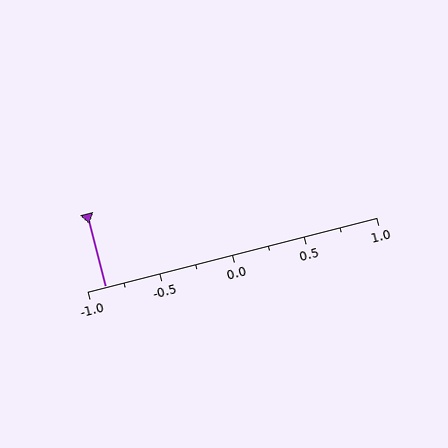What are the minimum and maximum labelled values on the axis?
The axis runs from -1.0 to 1.0.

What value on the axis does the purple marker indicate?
The marker indicates approximately -0.88.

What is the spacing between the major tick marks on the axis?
The major ticks are spaced 0.5 apart.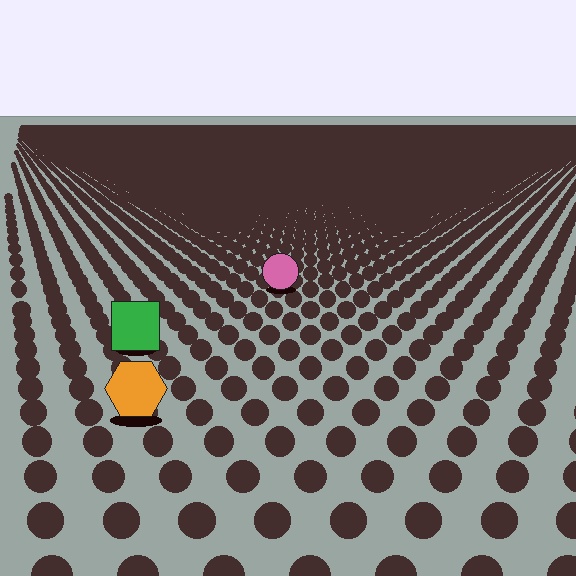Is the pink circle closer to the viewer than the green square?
No. The green square is closer — you can tell from the texture gradient: the ground texture is coarser near it.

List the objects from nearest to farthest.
From nearest to farthest: the orange hexagon, the green square, the pink circle.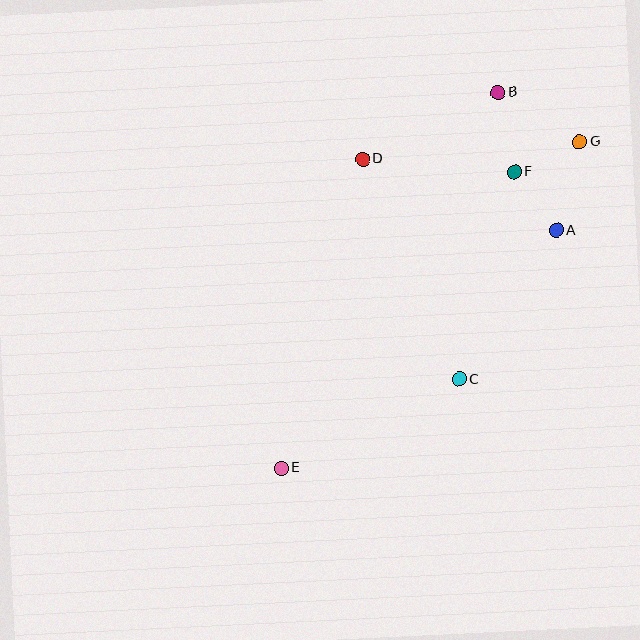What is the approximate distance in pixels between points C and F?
The distance between C and F is approximately 214 pixels.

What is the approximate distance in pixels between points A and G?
The distance between A and G is approximately 92 pixels.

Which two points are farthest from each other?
Points E and G are farthest from each other.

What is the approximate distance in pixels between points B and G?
The distance between B and G is approximately 95 pixels.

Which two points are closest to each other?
Points F and G are closest to each other.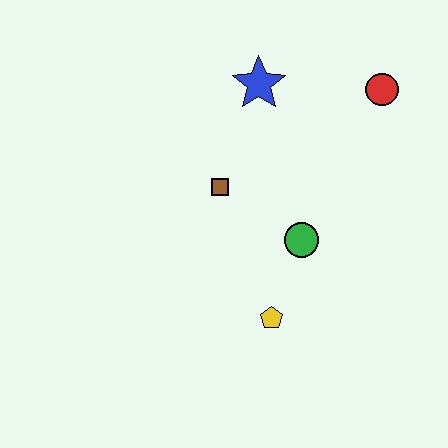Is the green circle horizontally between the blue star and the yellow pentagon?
No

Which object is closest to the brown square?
The green circle is closest to the brown square.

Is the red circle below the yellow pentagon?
No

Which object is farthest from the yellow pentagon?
The red circle is farthest from the yellow pentagon.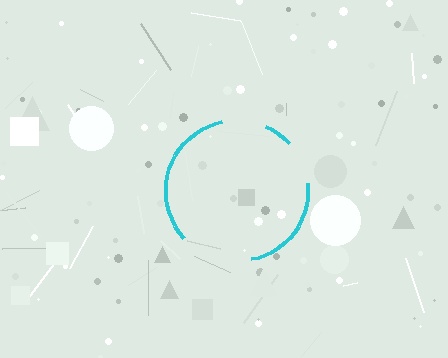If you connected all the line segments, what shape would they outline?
They would outline a circle.